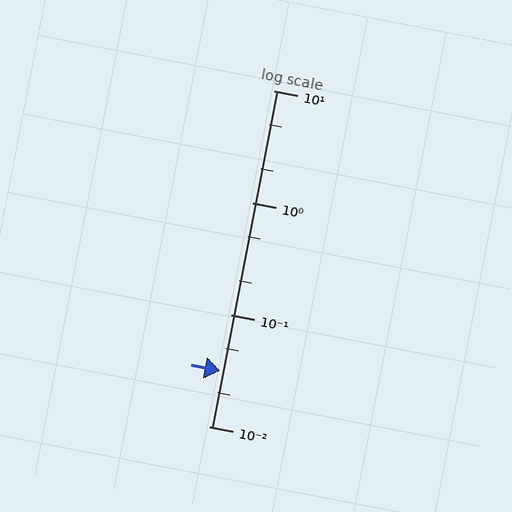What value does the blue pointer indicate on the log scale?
The pointer indicates approximately 0.031.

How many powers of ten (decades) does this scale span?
The scale spans 3 decades, from 0.01 to 10.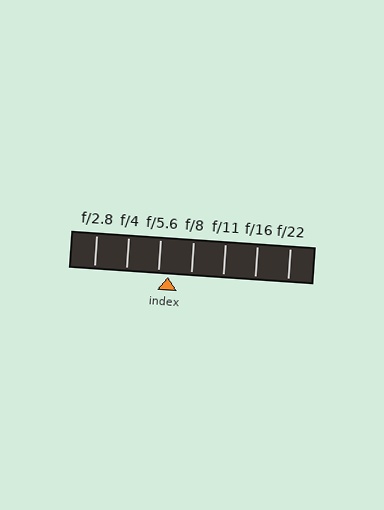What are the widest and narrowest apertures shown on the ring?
The widest aperture shown is f/2.8 and the narrowest is f/22.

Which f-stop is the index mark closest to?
The index mark is closest to f/5.6.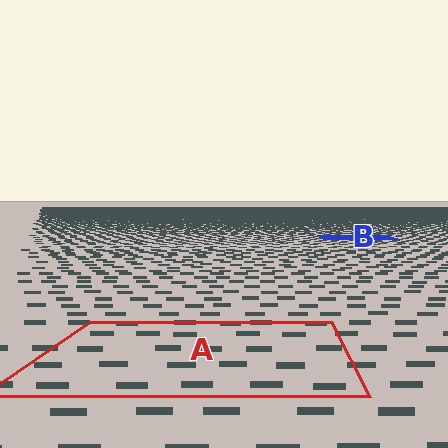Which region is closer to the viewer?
Region A is closer. The texture elements there are larger and more spread out.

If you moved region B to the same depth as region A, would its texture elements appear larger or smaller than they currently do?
They would appear larger. At a closer depth, the same texture elements are projected at a bigger on-screen size.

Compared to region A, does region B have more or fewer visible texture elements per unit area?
Region B has more texture elements per unit area — they are packed more densely because it is farther away.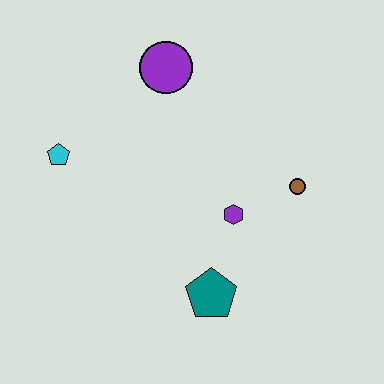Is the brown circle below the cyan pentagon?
Yes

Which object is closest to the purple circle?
The cyan pentagon is closest to the purple circle.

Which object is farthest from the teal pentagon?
The purple circle is farthest from the teal pentagon.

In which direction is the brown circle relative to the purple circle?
The brown circle is to the right of the purple circle.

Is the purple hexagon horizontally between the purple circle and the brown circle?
Yes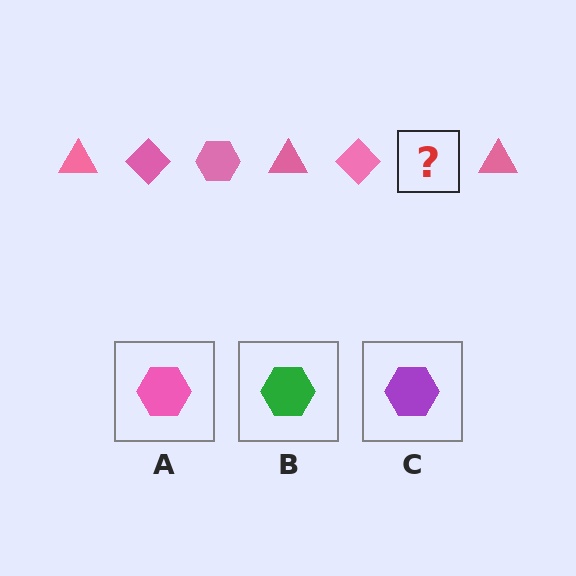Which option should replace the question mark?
Option A.